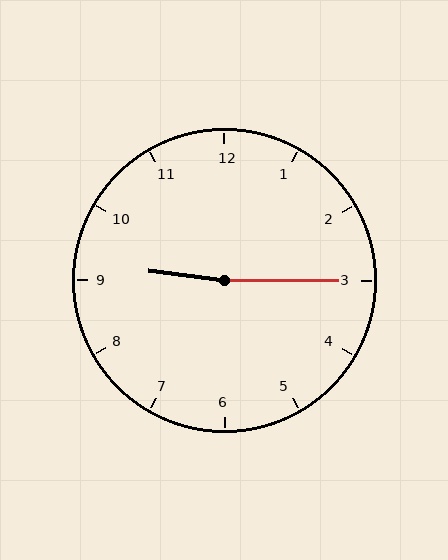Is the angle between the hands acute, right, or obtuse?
It is obtuse.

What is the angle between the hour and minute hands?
Approximately 172 degrees.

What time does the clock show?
9:15.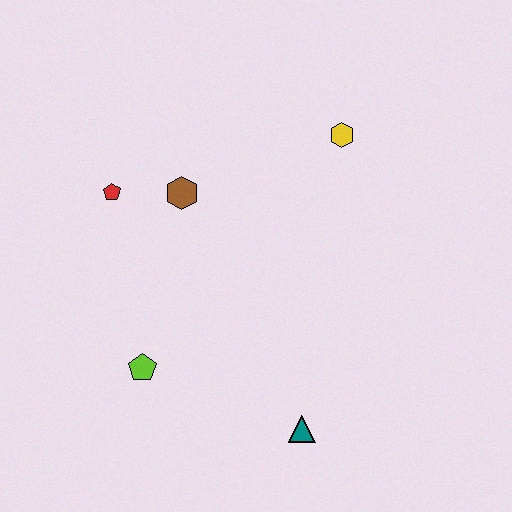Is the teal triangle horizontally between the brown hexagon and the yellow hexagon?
Yes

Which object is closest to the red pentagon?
The brown hexagon is closest to the red pentagon.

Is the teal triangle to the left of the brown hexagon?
No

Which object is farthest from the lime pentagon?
The yellow hexagon is farthest from the lime pentagon.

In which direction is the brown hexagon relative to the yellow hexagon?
The brown hexagon is to the left of the yellow hexagon.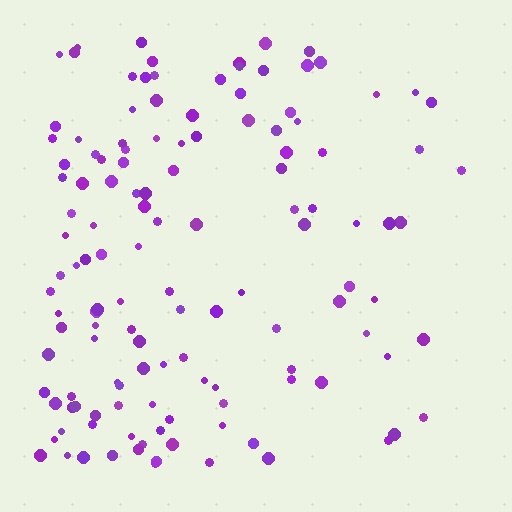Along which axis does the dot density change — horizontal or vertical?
Horizontal.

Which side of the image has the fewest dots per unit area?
The right.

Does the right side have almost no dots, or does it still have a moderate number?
Still a moderate number, just noticeably fewer than the left.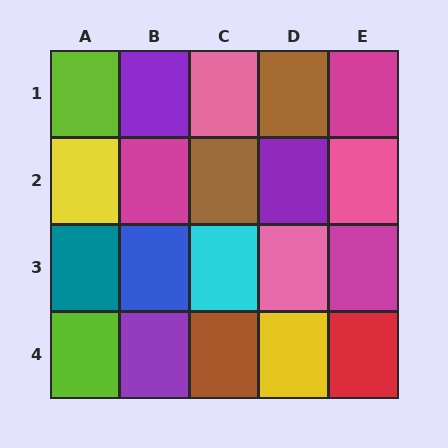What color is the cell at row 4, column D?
Yellow.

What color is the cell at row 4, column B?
Purple.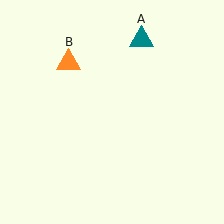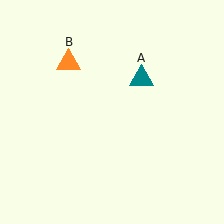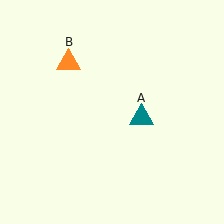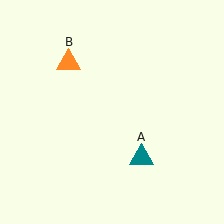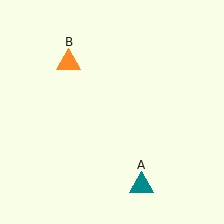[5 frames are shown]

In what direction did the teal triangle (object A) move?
The teal triangle (object A) moved down.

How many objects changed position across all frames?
1 object changed position: teal triangle (object A).